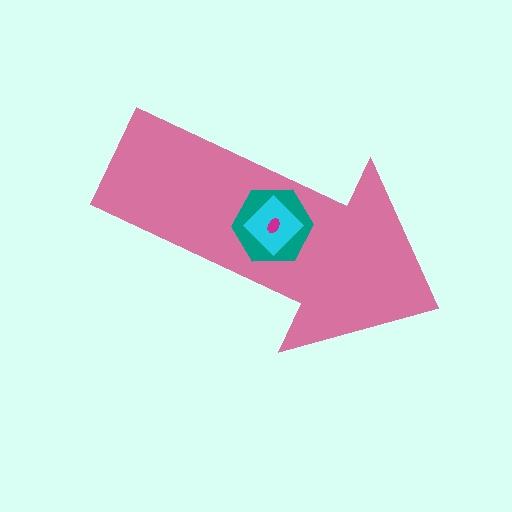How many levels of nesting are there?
4.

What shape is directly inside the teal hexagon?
The cyan diamond.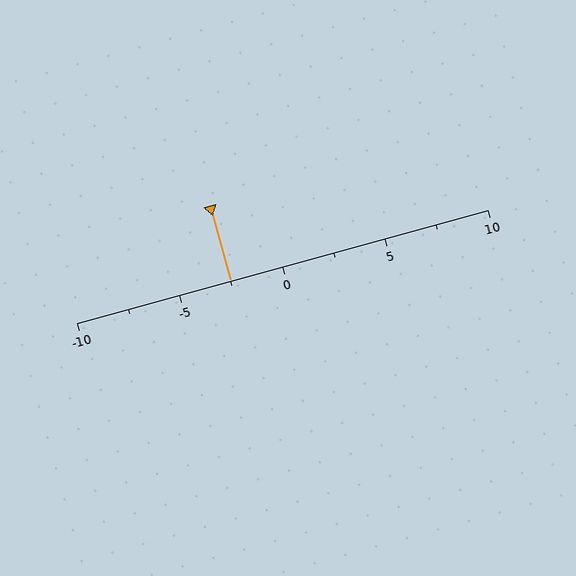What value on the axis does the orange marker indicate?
The marker indicates approximately -2.5.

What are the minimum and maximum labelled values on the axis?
The axis runs from -10 to 10.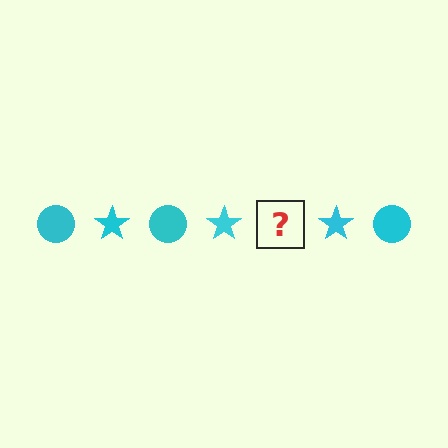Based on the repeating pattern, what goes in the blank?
The blank should be a cyan circle.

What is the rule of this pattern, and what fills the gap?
The rule is that the pattern cycles through circle, star shapes in cyan. The gap should be filled with a cyan circle.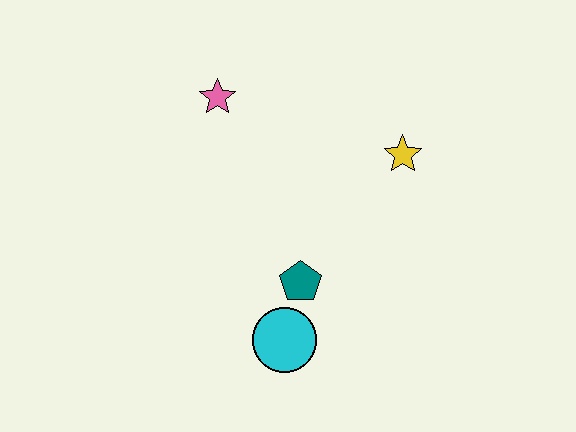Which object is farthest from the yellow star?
The cyan circle is farthest from the yellow star.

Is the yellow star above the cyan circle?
Yes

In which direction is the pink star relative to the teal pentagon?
The pink star is above the teal pentagon.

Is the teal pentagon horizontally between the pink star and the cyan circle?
No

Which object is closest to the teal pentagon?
The cyan circle is closest to the teal pentagon.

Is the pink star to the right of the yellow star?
No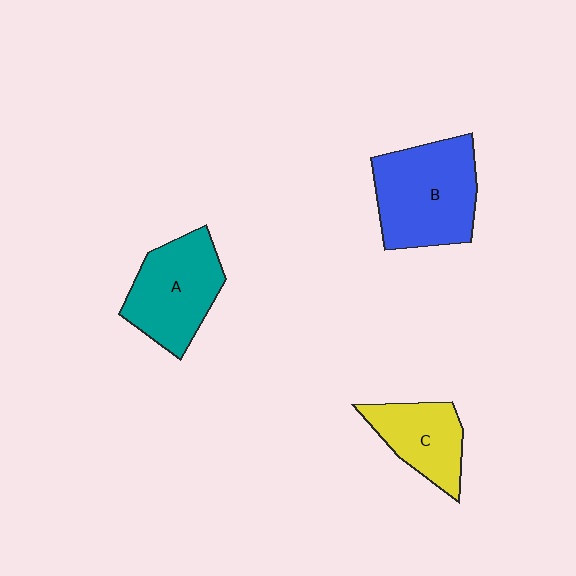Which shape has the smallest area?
Shape C (yellow).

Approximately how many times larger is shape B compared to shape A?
Approximately 1.2 times.